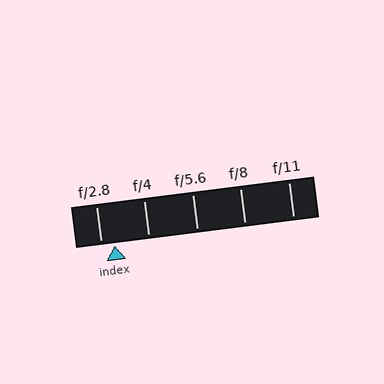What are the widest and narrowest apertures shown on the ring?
The widest aperture shown is f/2.8 and the narrowest is f/11.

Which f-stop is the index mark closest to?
The index mark is closest to f/2.8.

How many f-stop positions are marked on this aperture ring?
There are 5 f-stop positions marked.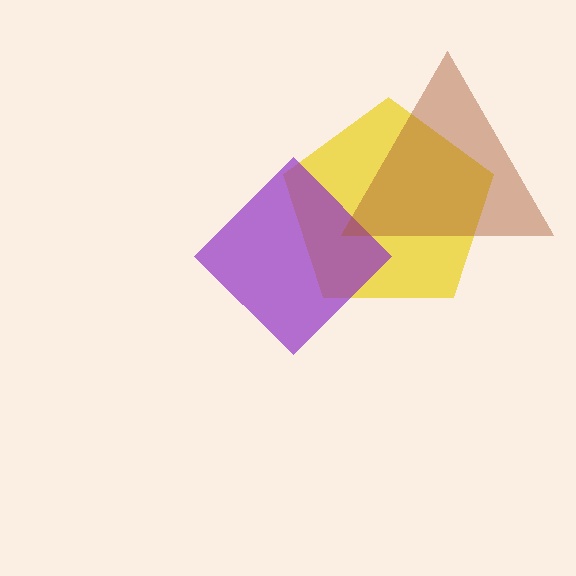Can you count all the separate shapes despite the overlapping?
Yes, there are 3 separate shapes.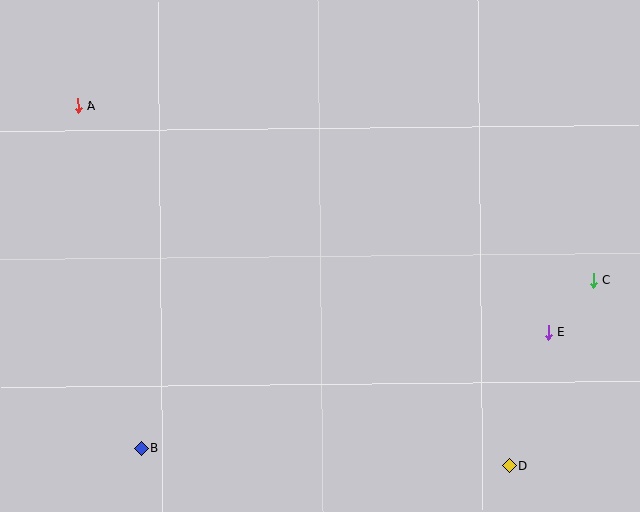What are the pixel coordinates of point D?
Point D is at (510, 466).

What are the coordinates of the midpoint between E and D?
The midpoint between E and D is at (529, 399).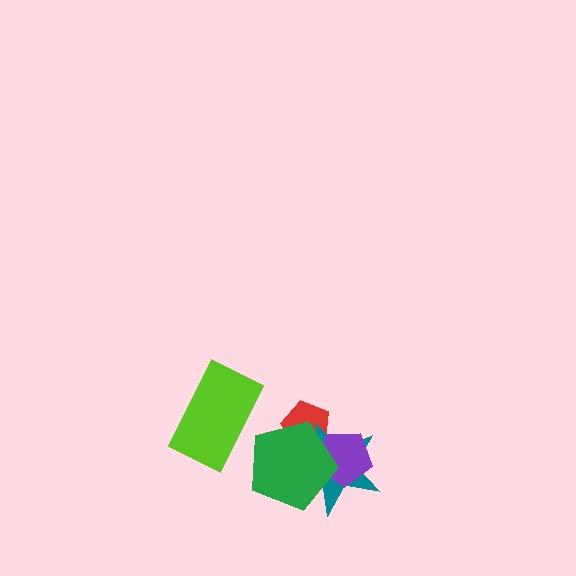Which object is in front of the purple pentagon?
The green pentagon is in front of the purple pentagon.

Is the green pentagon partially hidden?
No, no other shape covers it.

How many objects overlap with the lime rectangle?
0 objects overlap with the lime rectangle.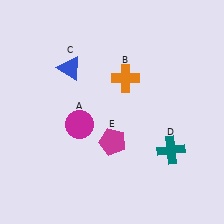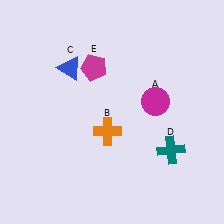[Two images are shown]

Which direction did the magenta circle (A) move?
The magenta circle (A) moved right.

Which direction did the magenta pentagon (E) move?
The magenta pentagon (E) moved up.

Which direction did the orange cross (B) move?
The orange cross (B) moved down.